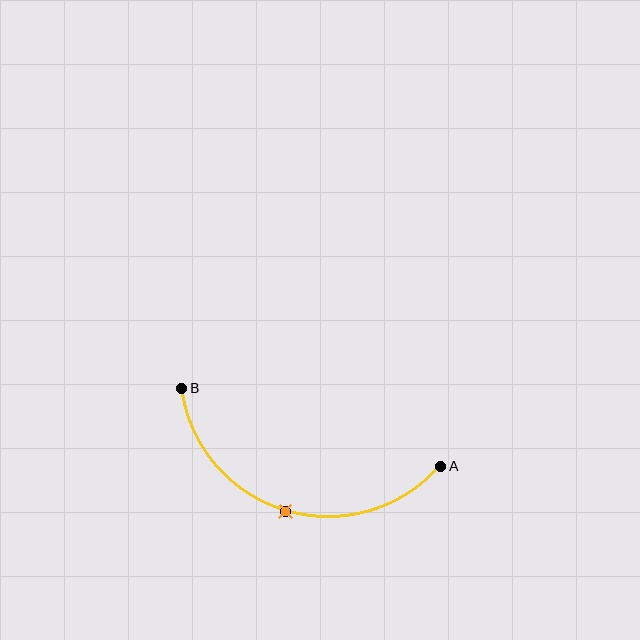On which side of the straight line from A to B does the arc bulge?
The arc bulges below the straight line connecting A and B.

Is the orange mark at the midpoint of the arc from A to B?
Yes. The orange mark lies on the arc at equal arc-length from both A and B — it is the arc midpoint.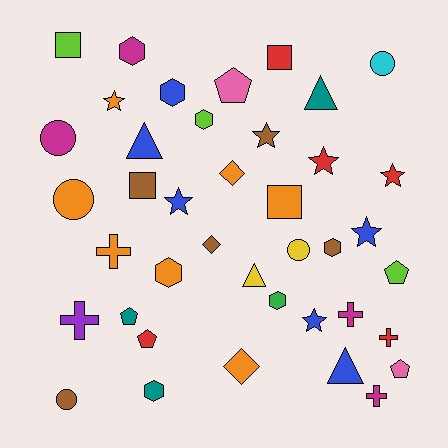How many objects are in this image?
There are 40 objects.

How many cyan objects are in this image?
There is 1 cyan object.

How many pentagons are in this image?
There are 5 pentagons.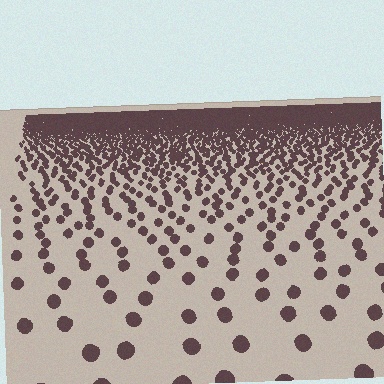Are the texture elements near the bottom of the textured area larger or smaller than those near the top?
Larger. Near the bottom, elements are closer to the viewer and appear at a bigger on-screen size.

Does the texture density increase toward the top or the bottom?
Density increases toward the top.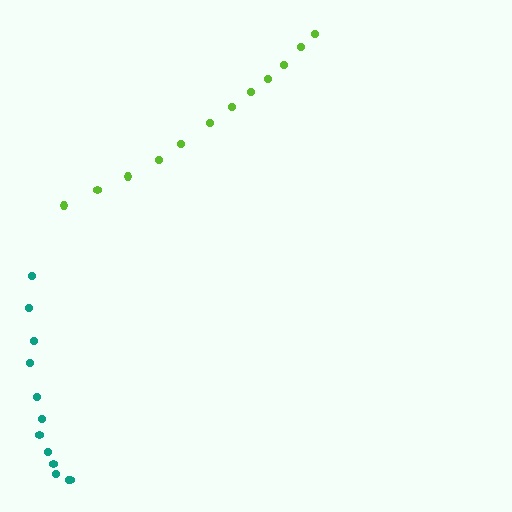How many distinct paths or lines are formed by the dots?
There are 2 distinct paths.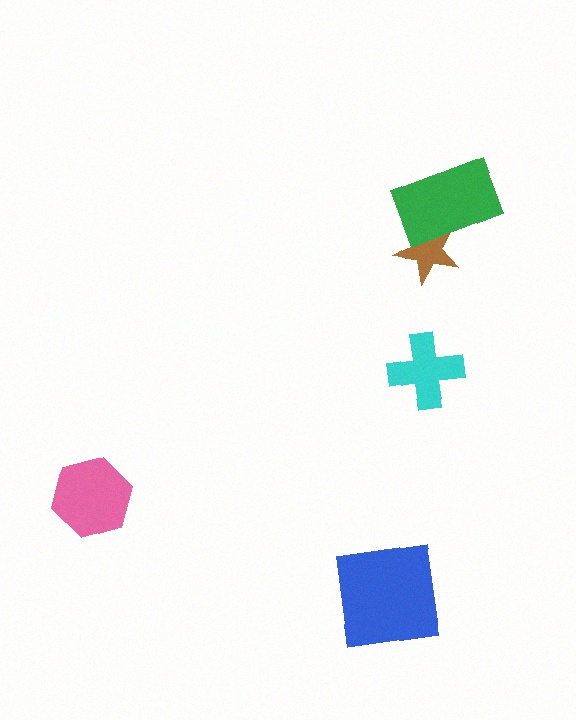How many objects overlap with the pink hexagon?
0 objects overlap with the pink hexagon.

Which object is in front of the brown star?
The green rectangle is in front of the brown star.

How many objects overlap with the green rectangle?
1 object overlaps with the green rectangle.